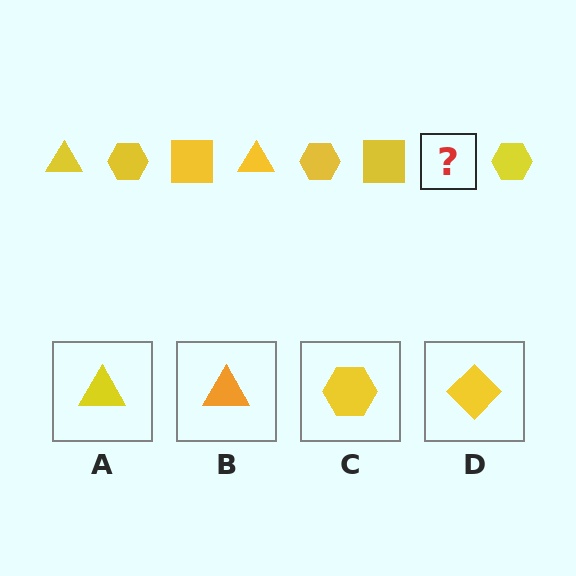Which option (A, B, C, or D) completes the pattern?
A.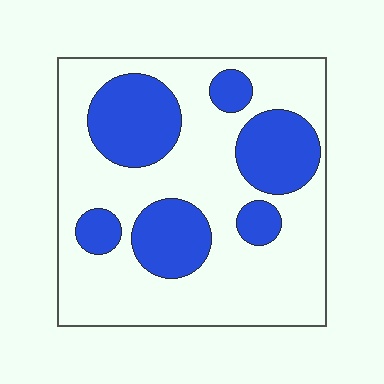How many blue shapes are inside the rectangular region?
6.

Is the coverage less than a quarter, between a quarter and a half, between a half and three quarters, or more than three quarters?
Between a quarter and a half.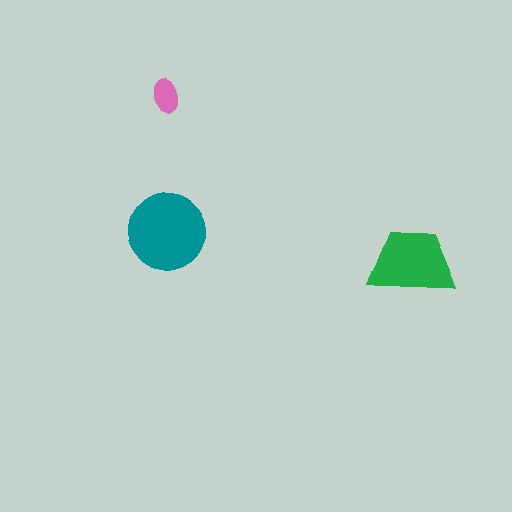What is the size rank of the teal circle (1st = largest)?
1st.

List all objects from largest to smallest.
The teal circle, the green trapezoid, the pink ellipse.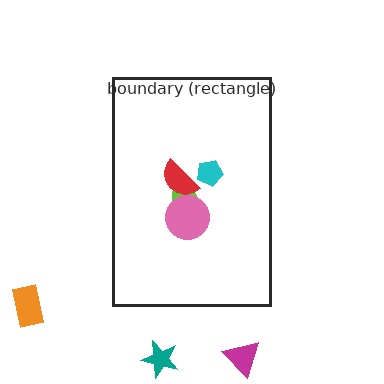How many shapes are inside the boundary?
4 inside, 3 outside.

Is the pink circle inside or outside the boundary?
Inside.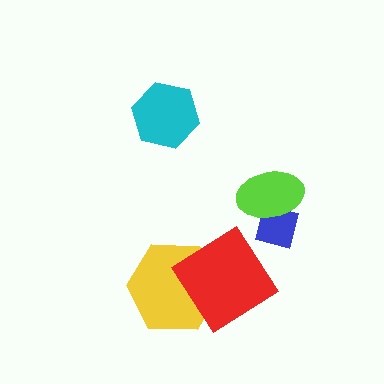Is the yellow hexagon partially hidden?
Yes, it is partially covered by another shape.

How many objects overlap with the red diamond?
1 object overlaps with the red diamond.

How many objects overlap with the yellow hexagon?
1 object overlaps with the yellow hexagon.